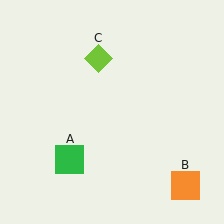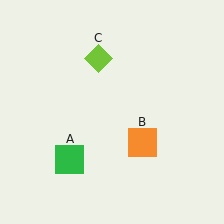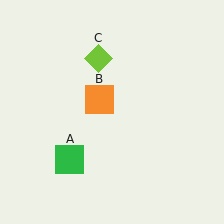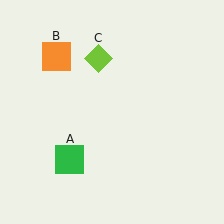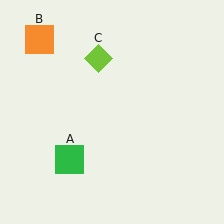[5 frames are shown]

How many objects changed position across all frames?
1 object changed position: orange square (object B).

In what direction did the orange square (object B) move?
The orange square (object B) moved up and to the left.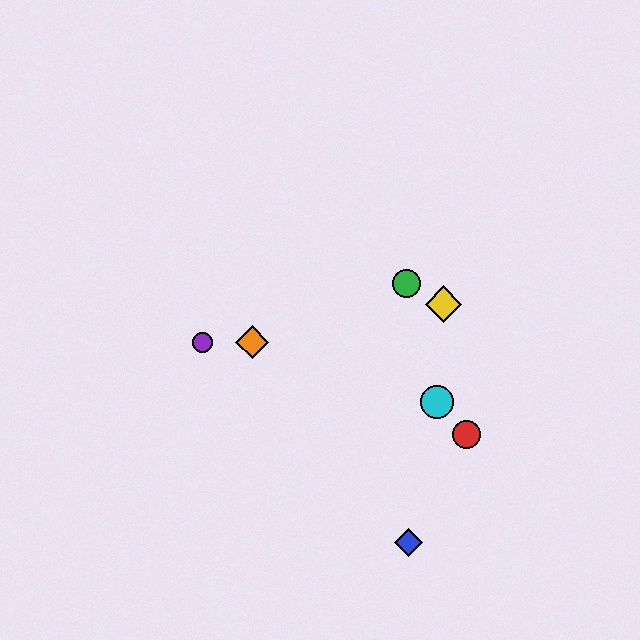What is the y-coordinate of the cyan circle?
The cyan circle is at y≈402.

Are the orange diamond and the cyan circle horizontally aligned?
No, the orange diamond is at y≈342 and the cyan circle is at y≈402.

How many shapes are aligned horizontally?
2 shapes (the purple circle, the orange diamond) are aligned horizontally.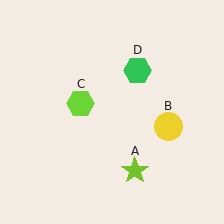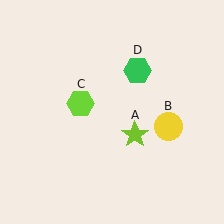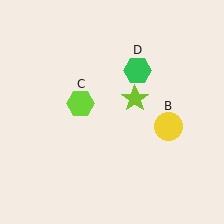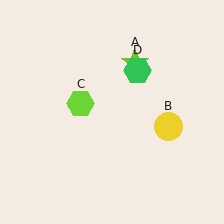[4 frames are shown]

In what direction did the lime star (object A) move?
The lime star (object A) moved up.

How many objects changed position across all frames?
1 object changed position: lime star (object A).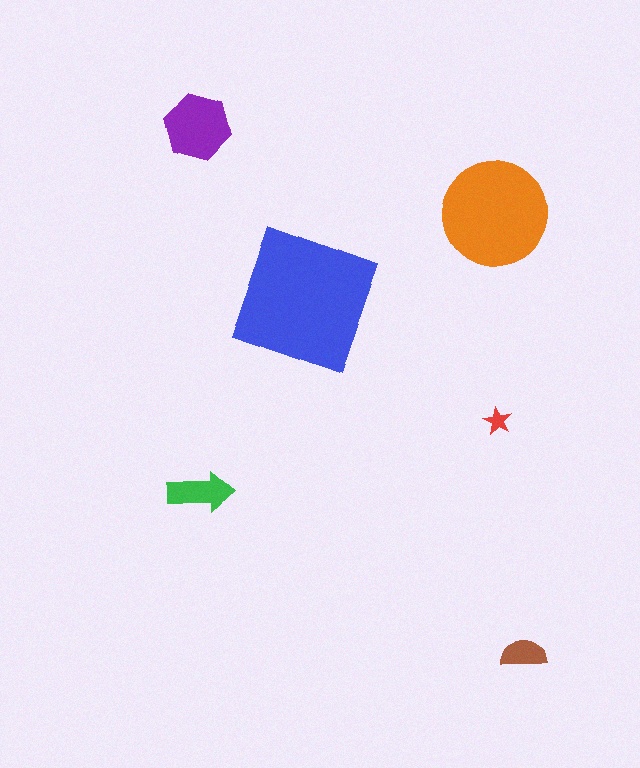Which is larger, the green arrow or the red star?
The green arrow.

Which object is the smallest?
The red star.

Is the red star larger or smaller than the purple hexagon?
Smaller.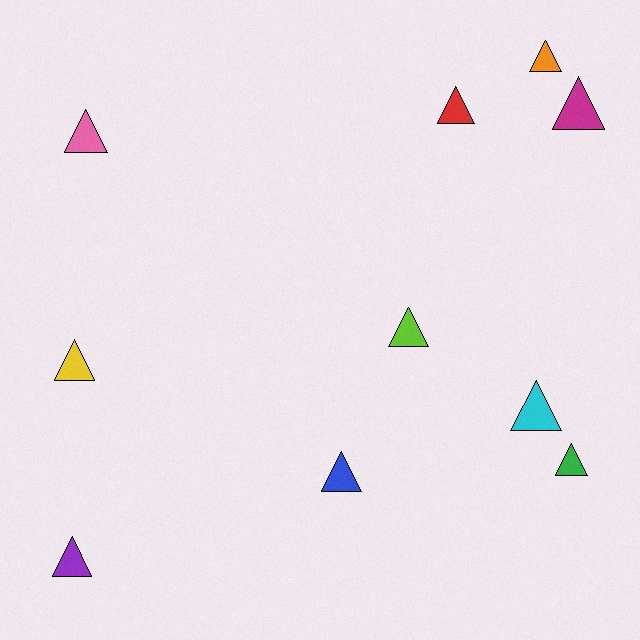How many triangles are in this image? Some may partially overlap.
There are 10 triangles.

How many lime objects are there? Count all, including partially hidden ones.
There is 1 lime object.